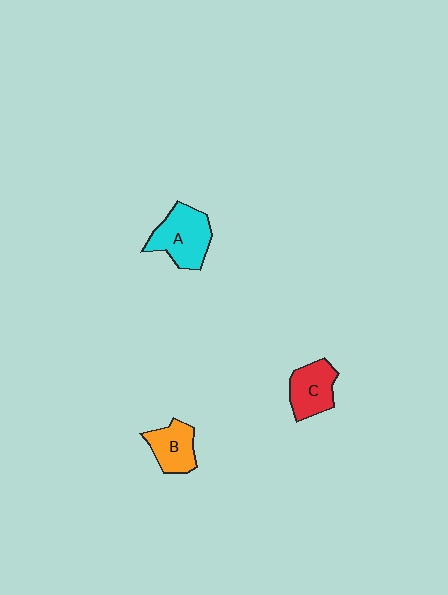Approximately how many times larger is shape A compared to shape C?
Approximately 1.3 times.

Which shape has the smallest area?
Shape B (orange).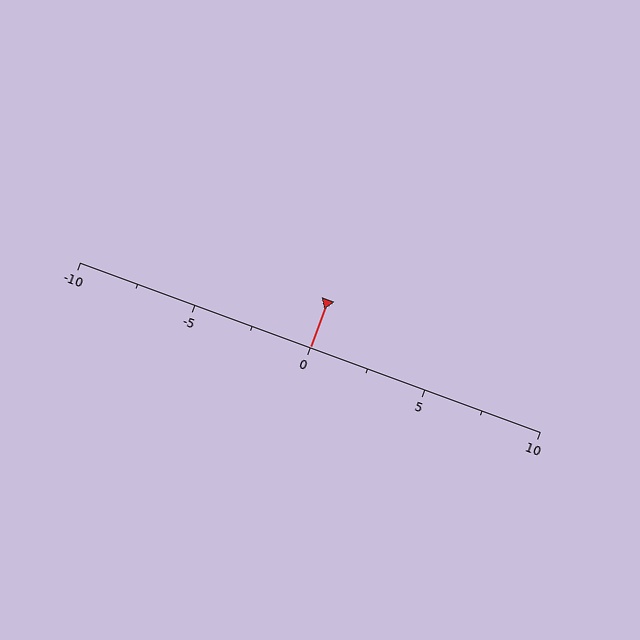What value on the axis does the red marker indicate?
The marker indicates approximately 0.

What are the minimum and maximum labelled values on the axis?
The axis runs from -10 to 10.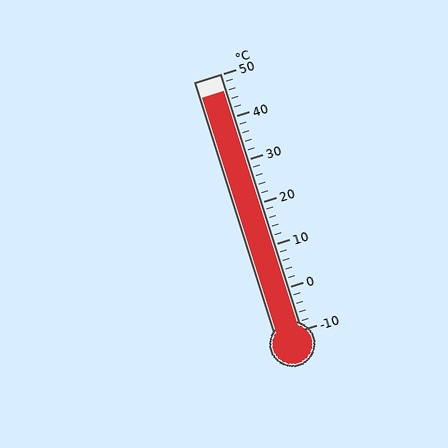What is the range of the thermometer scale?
The thermometer scale ranges from -10°C to 50°C.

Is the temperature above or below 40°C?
The temperature is above 40°C.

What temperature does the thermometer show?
The thermometer shows approximately 46°C.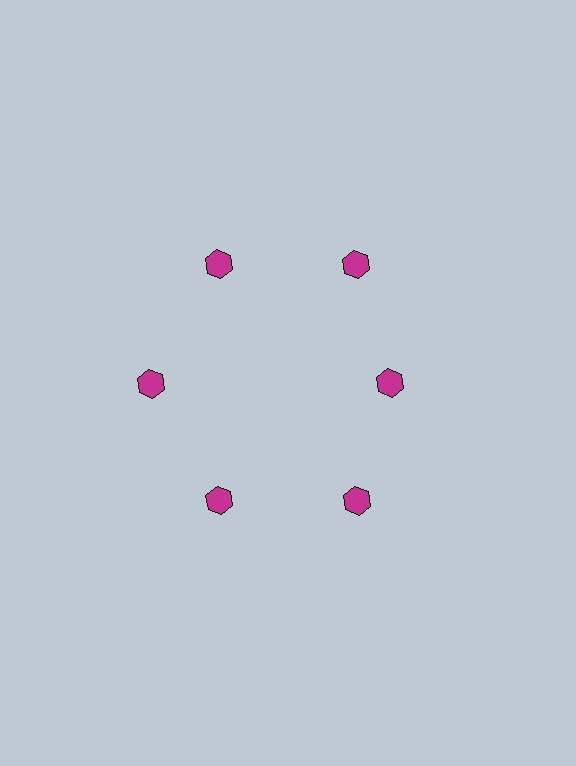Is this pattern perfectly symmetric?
No. The 6 magenta hexagons are arranged in a ring, but one element near the 3 o'clock position is pulled inward toward the center, breaking the 6-fold rotational symmetry.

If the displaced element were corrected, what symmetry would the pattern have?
It would have 6-fold rotational symmetry — the pattern would map onto itself every 60 degrees.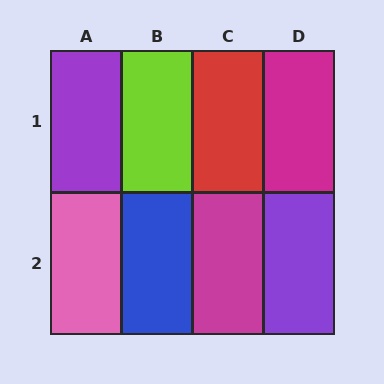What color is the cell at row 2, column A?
Pink.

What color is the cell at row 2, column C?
Magenta.